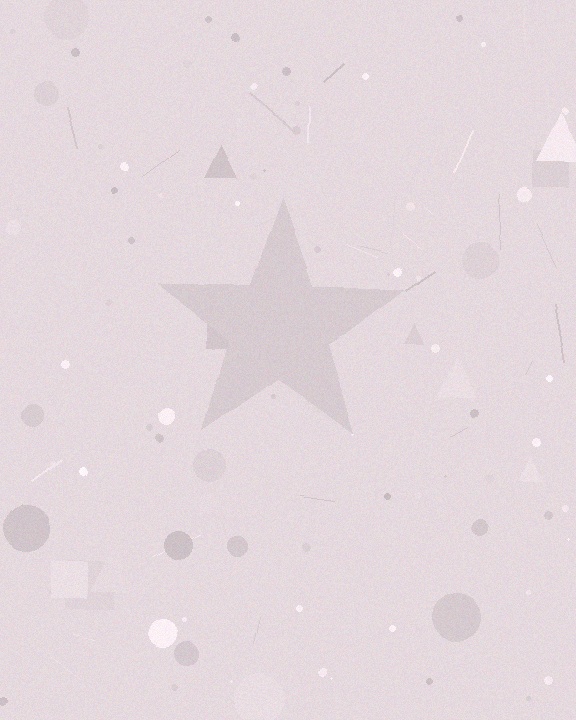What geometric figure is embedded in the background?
A star is embedded in the background.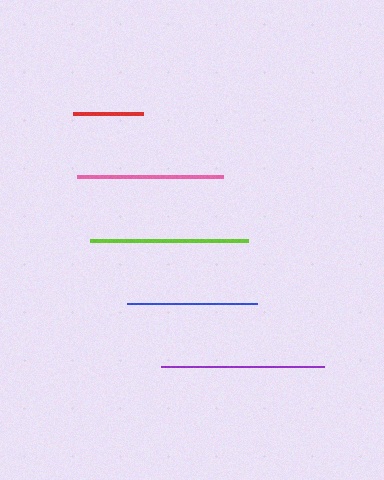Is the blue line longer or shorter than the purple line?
The purple line is longer than the blue line.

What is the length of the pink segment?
The pink segment is approximately 147 pixels long.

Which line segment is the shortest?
The red line is the shortest at approximately 71 pixels.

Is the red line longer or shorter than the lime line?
The lime line is longer than the red line.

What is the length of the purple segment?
The purple segment is approximately 163 pixels long.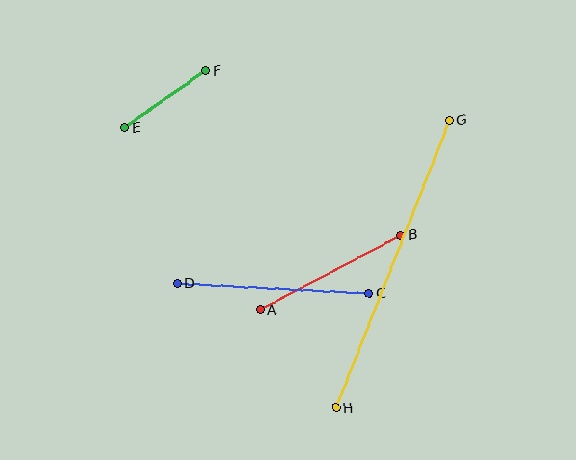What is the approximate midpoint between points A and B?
The midpoint is at approximately (330, 272) pixels.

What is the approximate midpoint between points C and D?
The midpoint is at approximately (273, 288) pixels.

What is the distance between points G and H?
The distance is approximately 310 pixels.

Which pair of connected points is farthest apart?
Points G and H are farthest apart.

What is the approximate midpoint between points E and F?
The midpoint is at approximately (165, 99) pixels.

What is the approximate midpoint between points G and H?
The midpoint is at approximately (393, 264) pixels.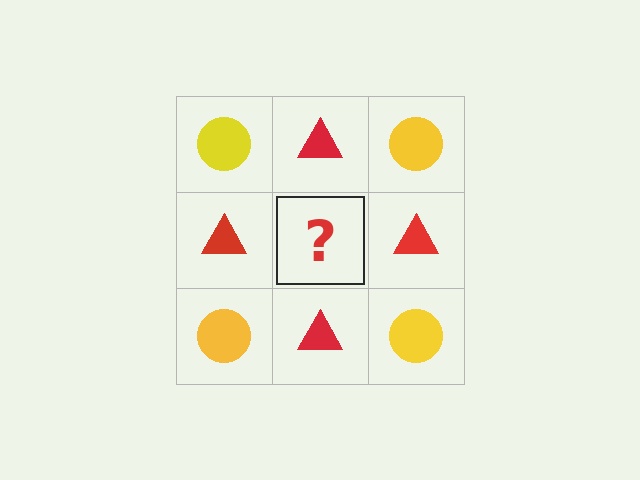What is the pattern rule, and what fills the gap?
The rule is that it alternates yellow circle and red triangle in a checkerboard pattern. The gap should be filled with a yellow circle.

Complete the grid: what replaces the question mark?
The question mark should be replaced with a yellow circle.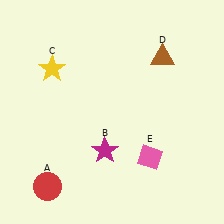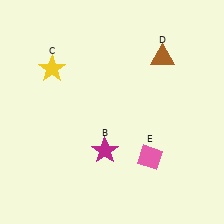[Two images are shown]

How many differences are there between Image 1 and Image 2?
There is 1 difference between the two images.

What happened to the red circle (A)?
The red circle (A) was removed in Image 2. It was in the bottom-left area of Image 1.